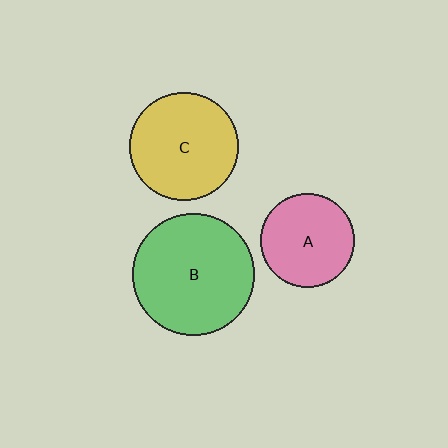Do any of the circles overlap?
No, none of the circles overlap.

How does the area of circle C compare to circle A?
Approximately 1.3 times.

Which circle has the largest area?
Circle B (green).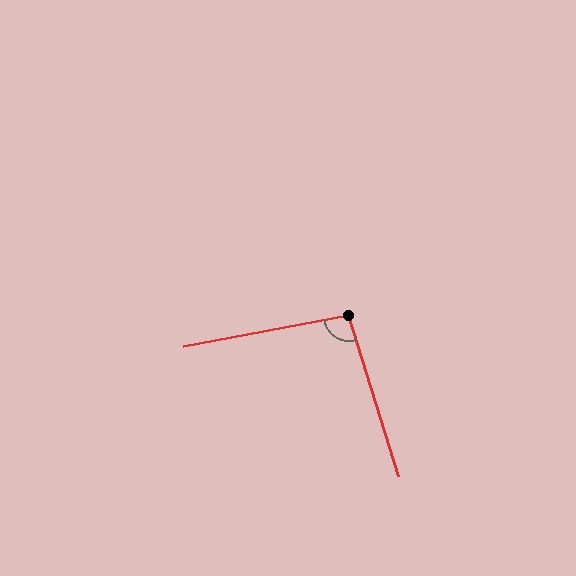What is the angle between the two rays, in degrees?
Approximately 97 degrees.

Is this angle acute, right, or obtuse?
It is obtuse.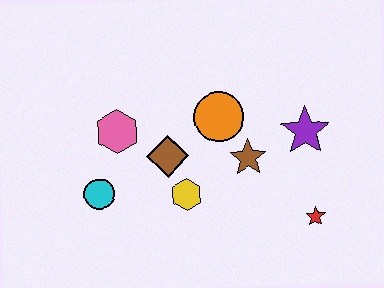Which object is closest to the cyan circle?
The pink hexagon is closest to the cyan circle.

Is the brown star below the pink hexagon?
Yes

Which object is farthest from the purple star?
The cyan circle is farthest from the purple star.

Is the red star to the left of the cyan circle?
No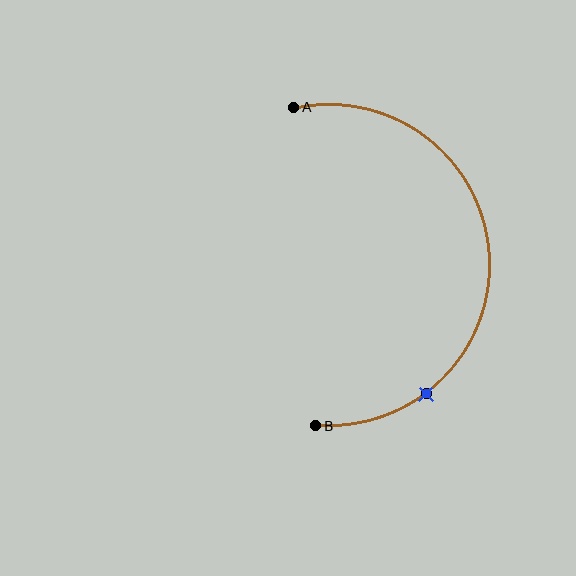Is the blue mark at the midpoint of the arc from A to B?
No. The blue mark lies on the arc but is closer to endpoint B. The arc midpoint would be at the point on the curve equidistant along the arc from both A and B.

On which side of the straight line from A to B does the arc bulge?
The arc bulges to the right of the straight line connecting A and B.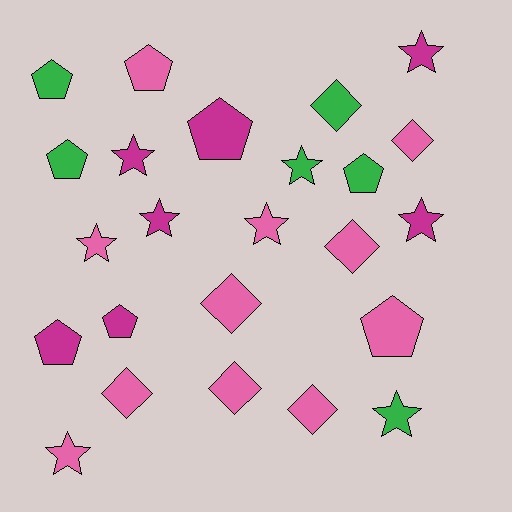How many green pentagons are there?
There are 3 green pentagons.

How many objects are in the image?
There are 24 objects.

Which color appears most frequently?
Pink, with 11 objects.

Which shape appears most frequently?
Star, with 9 objects.